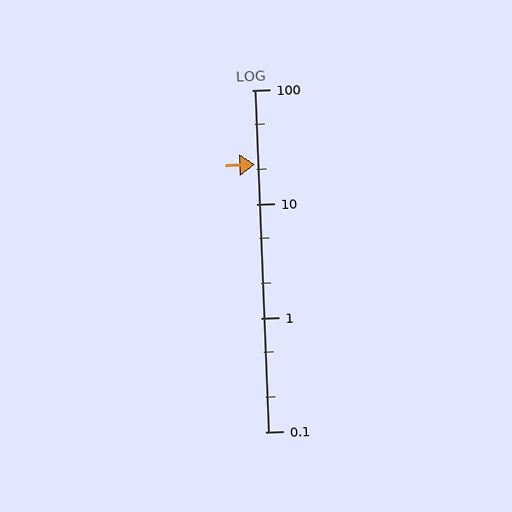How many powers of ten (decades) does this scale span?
The scale spans 3 decades, from 0.1 to 100.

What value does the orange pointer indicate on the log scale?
The pointer indicates approximately 22.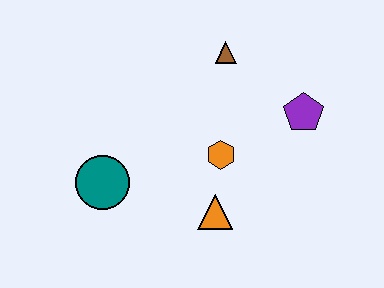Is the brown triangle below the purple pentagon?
No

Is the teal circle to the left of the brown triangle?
Yes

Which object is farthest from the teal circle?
The purple pentagon is farthest from the teal circle.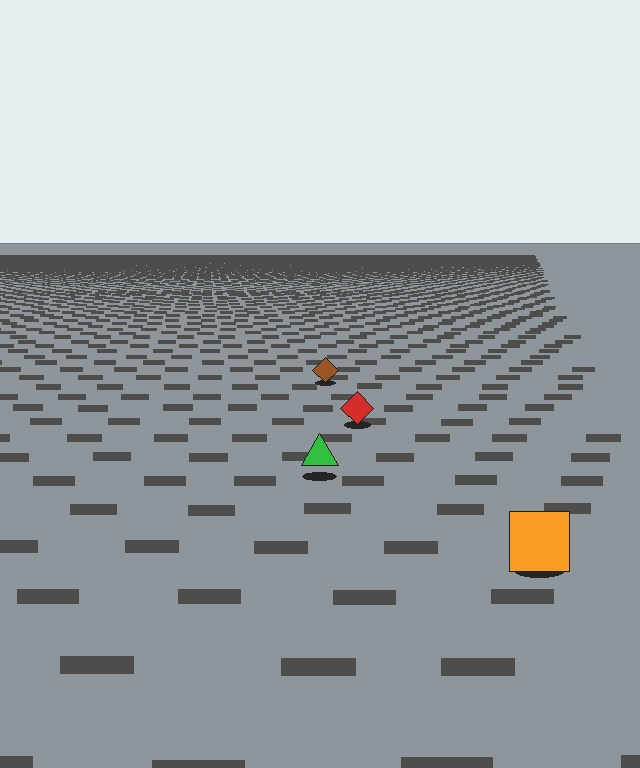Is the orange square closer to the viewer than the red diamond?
Yes. The orange square is closer — you can tell from the texture gradient: the ground texture is coarser near it.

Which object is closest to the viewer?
The orange square is closest. The texture marks near it are larger and more spread out.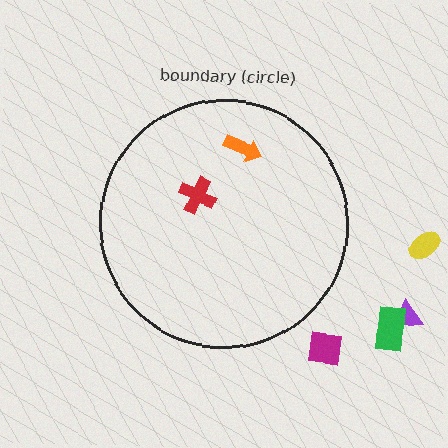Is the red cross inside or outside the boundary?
Inside.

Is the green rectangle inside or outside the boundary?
Outside.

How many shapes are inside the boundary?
2 inside, 4 outside.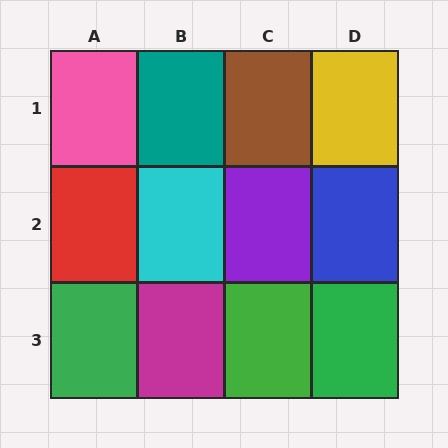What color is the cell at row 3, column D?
Green.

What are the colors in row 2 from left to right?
Red, cyan, purple, blue.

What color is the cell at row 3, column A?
Green.